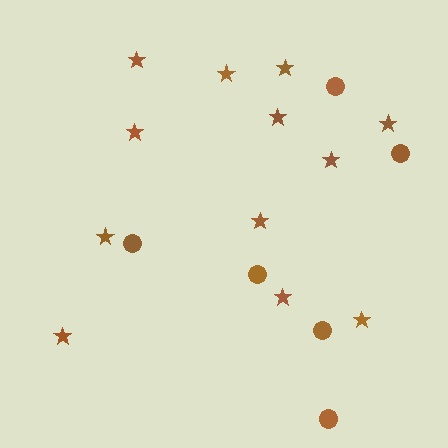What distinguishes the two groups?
There are 2 groups: one group of circles (6) and one group of stars (12).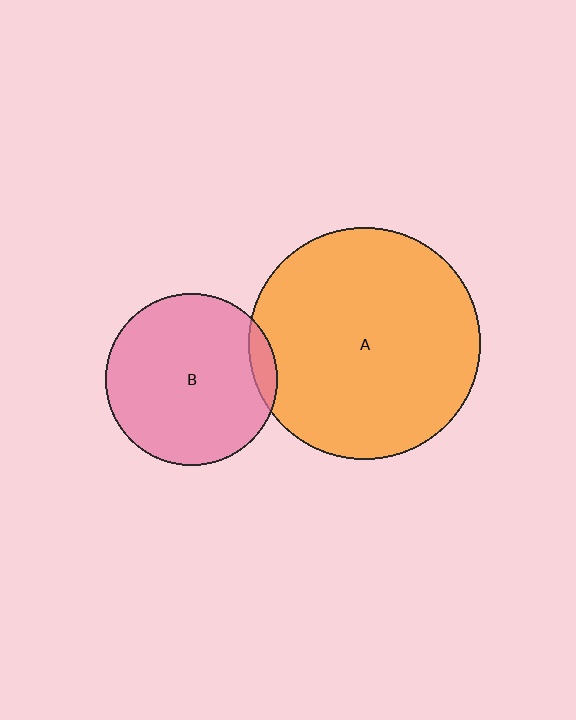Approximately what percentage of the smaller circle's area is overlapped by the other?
Approximately 5%.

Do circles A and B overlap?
Yes.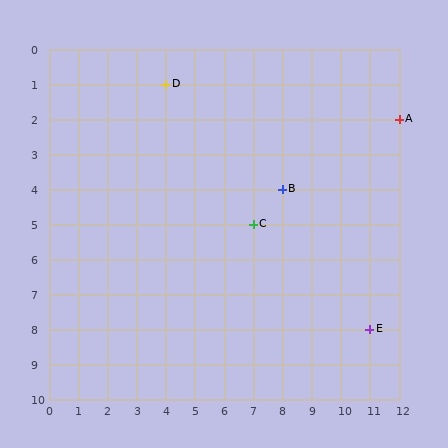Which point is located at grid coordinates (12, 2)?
Point A is at (12, 2).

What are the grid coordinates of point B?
Point B is at grid coordinates (8, 4).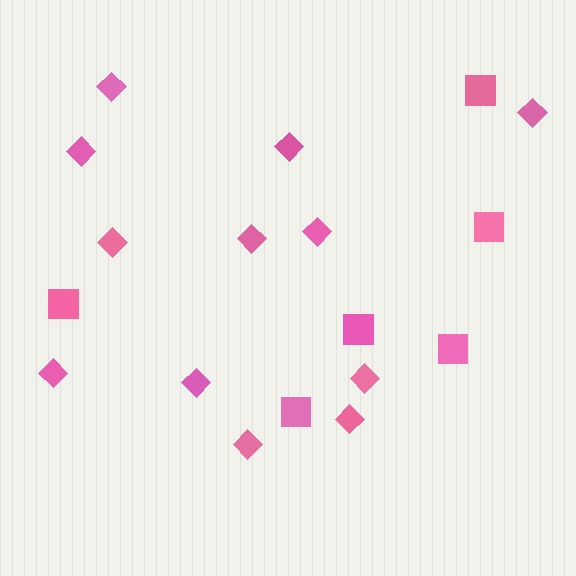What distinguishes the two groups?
There are 2 groups: one group of squares (6) and one group of diamonds (12).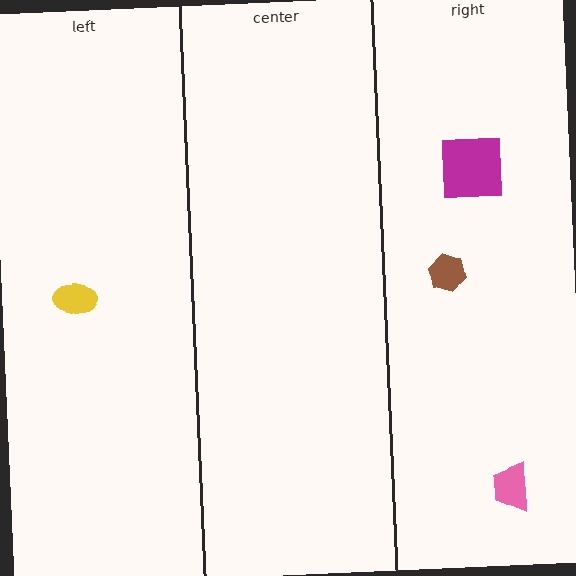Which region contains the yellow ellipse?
The left region.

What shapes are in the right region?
The magenta square, the pink trapezoid, the brown hexagon.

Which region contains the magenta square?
The right region.